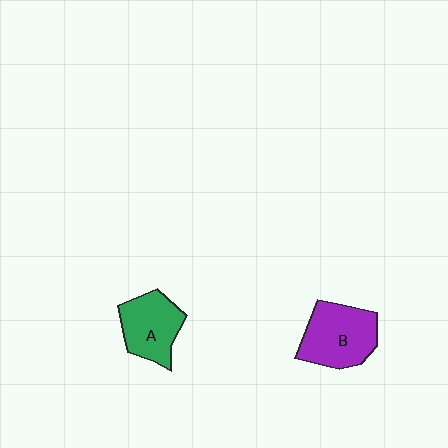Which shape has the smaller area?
Shape A (green).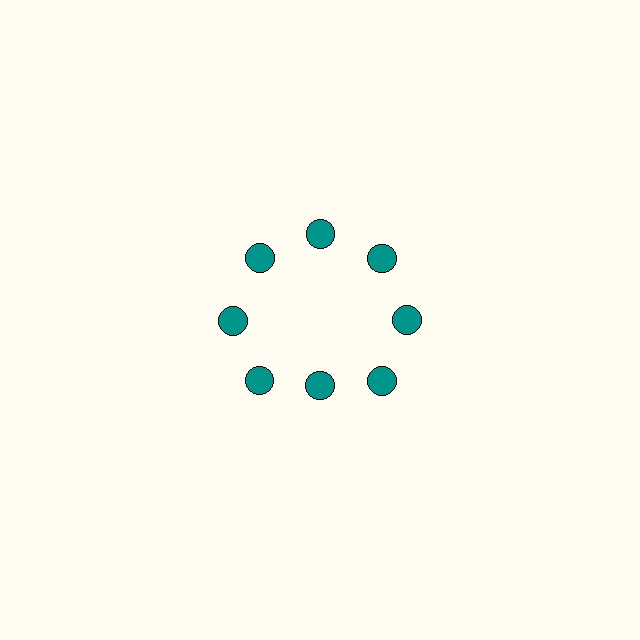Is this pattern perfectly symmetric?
No. The 8 teal circles are arranged in a ring, but one element near the 6 o'clock position is pulled inward toward the center, breaking the 8-fold rotational symmetry.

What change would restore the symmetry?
The symmetry would be restored by moving it outward, back onto the ring so that all 8 circles sit at equal angles and equal distance from the center.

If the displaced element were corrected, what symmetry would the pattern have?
It would have 8-fold rotational symmetry — the pattern would map onto itself every 45 degrees.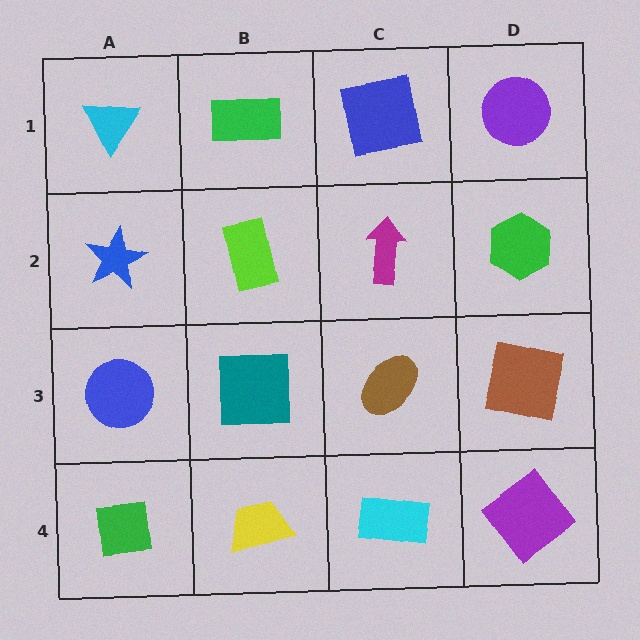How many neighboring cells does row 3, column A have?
3.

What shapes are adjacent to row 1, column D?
A green hexagon (row 2, column D), a blue square (row 1, column C).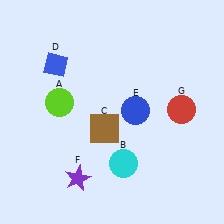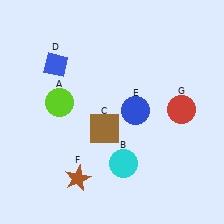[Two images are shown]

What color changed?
The star (F) changed from purple in Image 1 to brown in Image 2.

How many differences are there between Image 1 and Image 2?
There is 1 difference between the two images.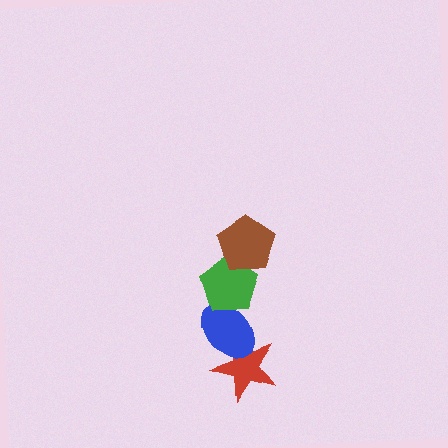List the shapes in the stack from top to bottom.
From top to bottom: the brown pentagon, the green pentagon, the blue ellipse, the red star.